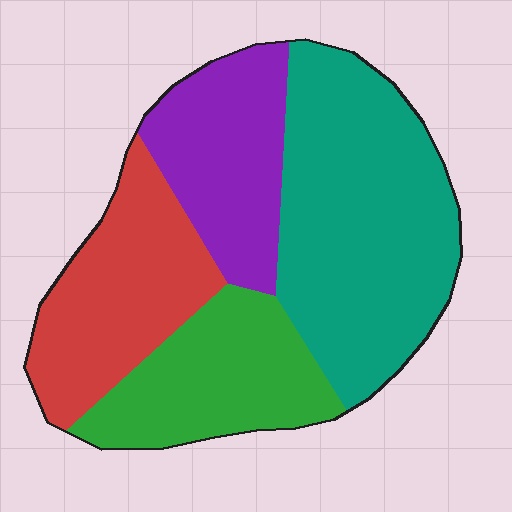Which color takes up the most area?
Teal, at roughly 40%.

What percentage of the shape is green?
Green covers around 20% of the shape.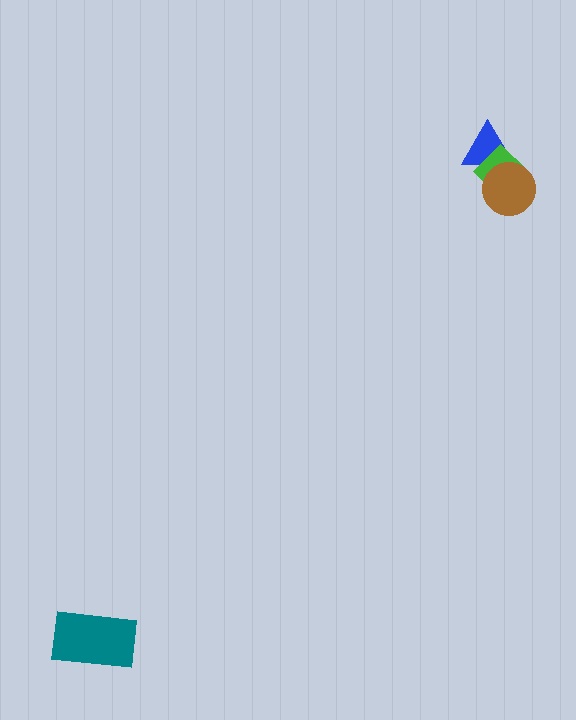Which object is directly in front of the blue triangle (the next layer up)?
The green diamond is directly in front of the blue triangle.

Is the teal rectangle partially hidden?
No, no other shape covers it.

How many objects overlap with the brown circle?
2 objects overlap with the brown circle.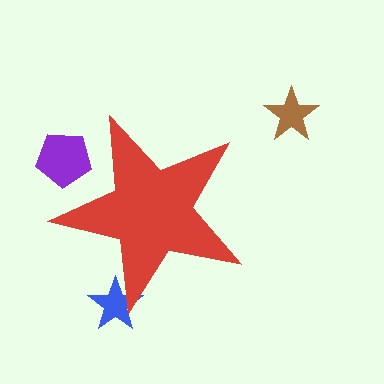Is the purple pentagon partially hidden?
Yes, the purple pentagon is partially hidden behind the red star.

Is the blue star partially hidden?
Yes, the blue star is partially hidden behind the red star.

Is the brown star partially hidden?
No, the brown star is fully visible.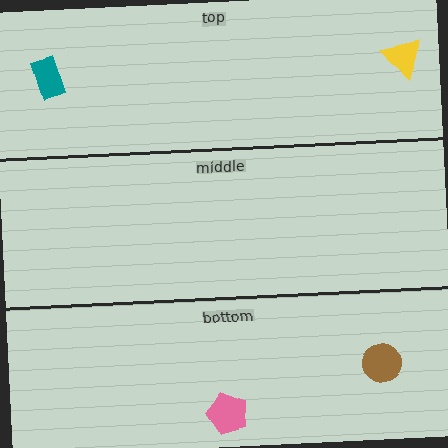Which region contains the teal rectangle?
The top region.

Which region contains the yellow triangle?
The top region.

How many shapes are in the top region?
2.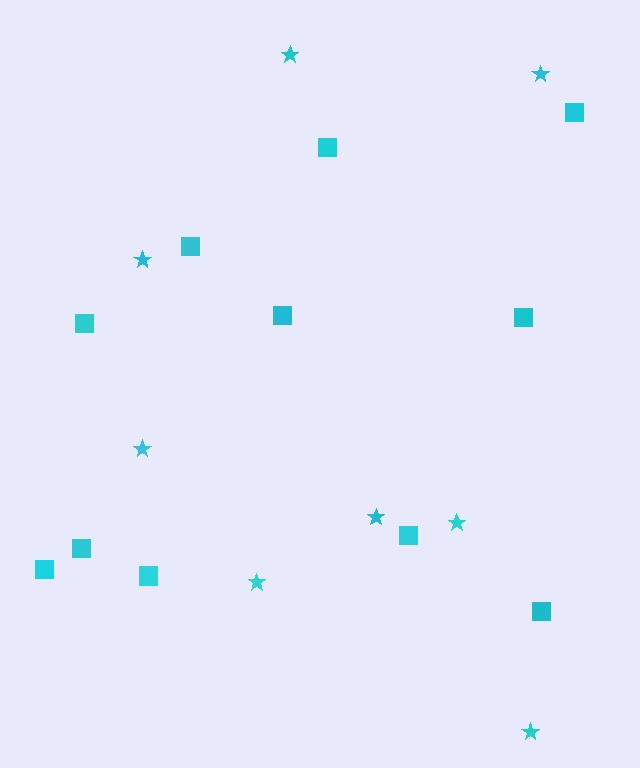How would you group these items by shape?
There are 2 groups: one group of stars (8) and one group of squares (11).